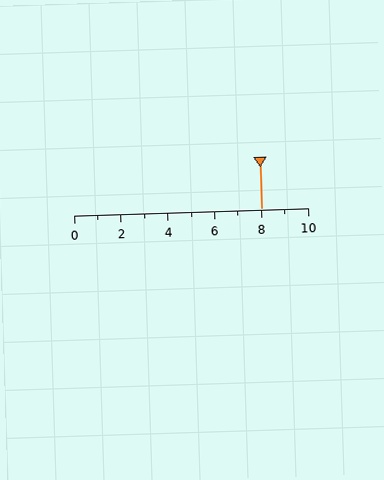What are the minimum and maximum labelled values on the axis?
The axis runs from 0 to 10.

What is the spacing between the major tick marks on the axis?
The major ticks are spaced 2 apart.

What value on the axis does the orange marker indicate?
The marker indicates approximately 8.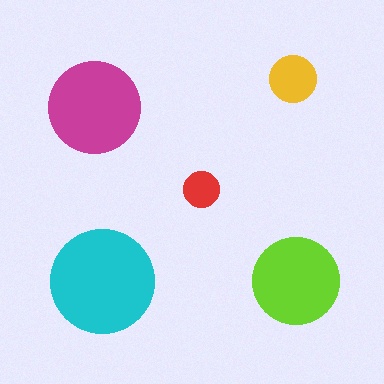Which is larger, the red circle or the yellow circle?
The yellow one.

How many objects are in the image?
There are 5 objects in the image.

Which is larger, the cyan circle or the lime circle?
The cyan one.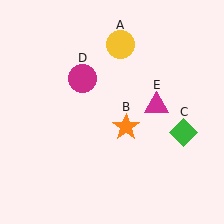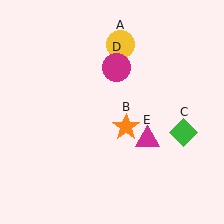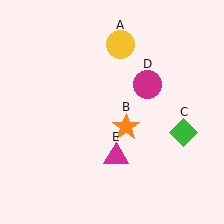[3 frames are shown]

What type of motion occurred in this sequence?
The magenta circle (object D), magenta triangle (object E) rotated clockwise around the center of the scene.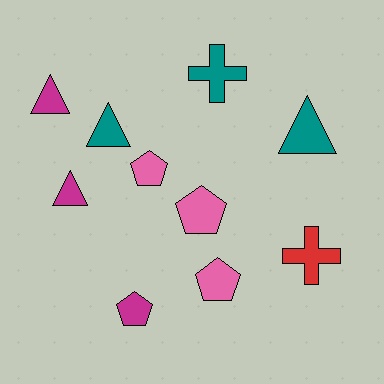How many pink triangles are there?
There are no pink triangles.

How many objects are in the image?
There are 10 objects.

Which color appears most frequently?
Pink, with 3 objects.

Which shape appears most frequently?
Pentagon, with 4 objects.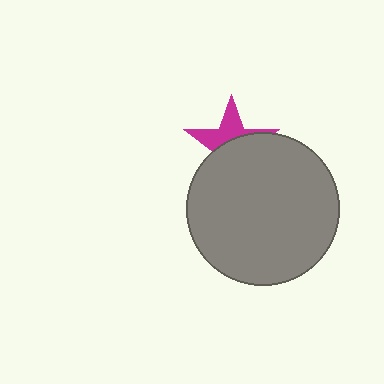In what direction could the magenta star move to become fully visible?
The magenta star could move up. That would shift it out from behind the gray circle entirely.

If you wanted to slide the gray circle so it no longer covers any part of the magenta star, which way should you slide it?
Slide it down — that is the most direct way to separate the two shapes.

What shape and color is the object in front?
The object in front is a gray circle.